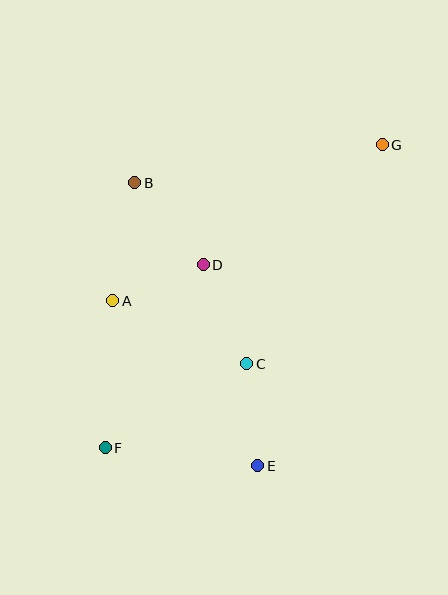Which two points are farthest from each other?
Points F and G are farthest from each other.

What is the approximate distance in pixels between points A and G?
The distance between A and G is approximately 312 pixels.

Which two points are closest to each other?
Points A and D are closest to each other.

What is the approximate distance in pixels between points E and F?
The distance between E and F is approximately 154 pixels.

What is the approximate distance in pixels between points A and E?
The distance between A and E is approximately 220 pixels.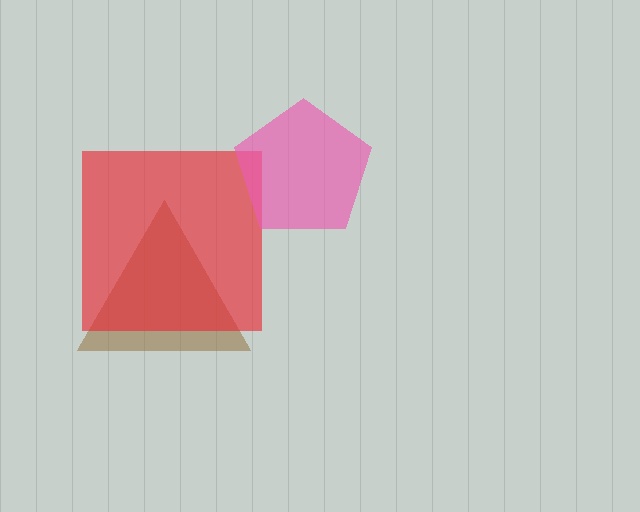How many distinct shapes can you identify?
There are 3 distinct shapes: a brown triangle, a red square, a pink pentagon.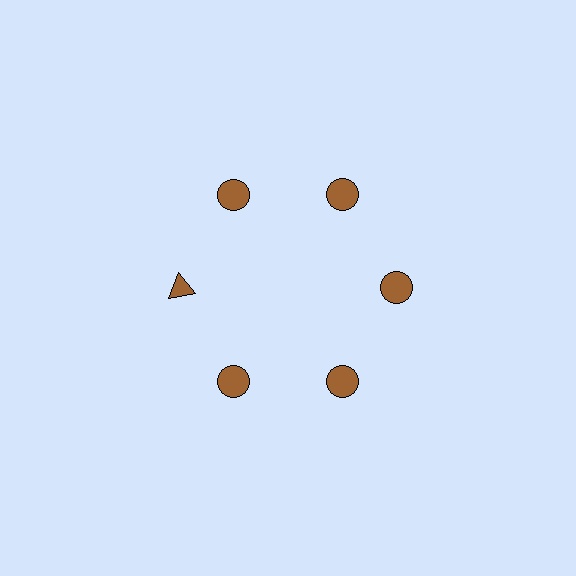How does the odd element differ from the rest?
It has a different shape: triangle instead of circle.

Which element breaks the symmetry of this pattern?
The brown triangle at roughly the 9 o'clock position breaks the symmetry. All other shapes are brown circles.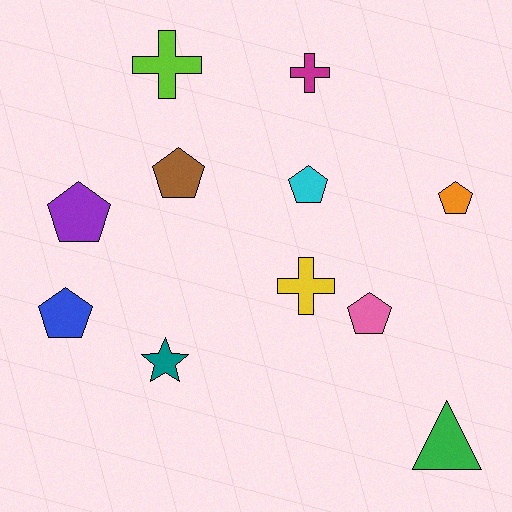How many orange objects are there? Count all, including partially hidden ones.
There is 1 orange object.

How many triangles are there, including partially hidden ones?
There is 1 triangle.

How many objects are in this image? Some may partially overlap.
There are 11 objects.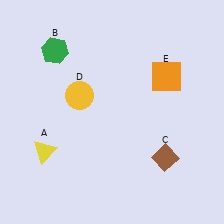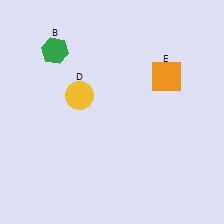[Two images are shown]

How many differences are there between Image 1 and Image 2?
There are 2 differences between the two images.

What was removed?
The yellow triangle (A), the brown diamond (C) were removed in Image 2.